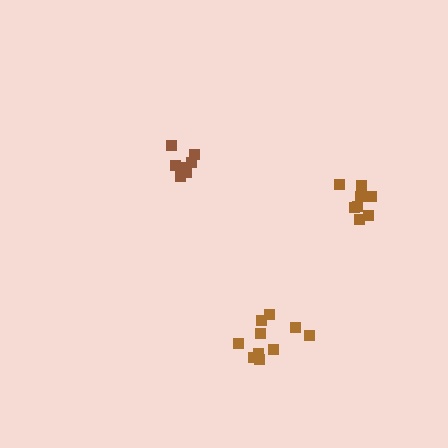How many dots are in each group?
Group 1: 7 dots, Group 2: 8 dots, Group 3: 10 dots (25 total).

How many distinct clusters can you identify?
There are 3 distinct clusters.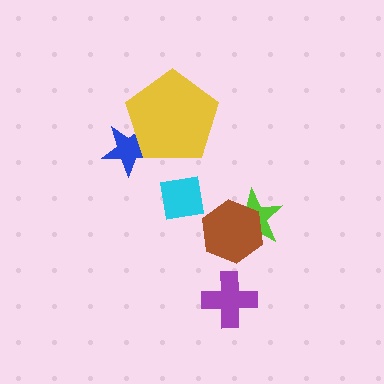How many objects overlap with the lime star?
1 object overlaps with the lime star.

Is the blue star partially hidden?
Yes, it is partially covered by another shape.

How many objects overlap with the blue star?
1 object overlaps with the blue star.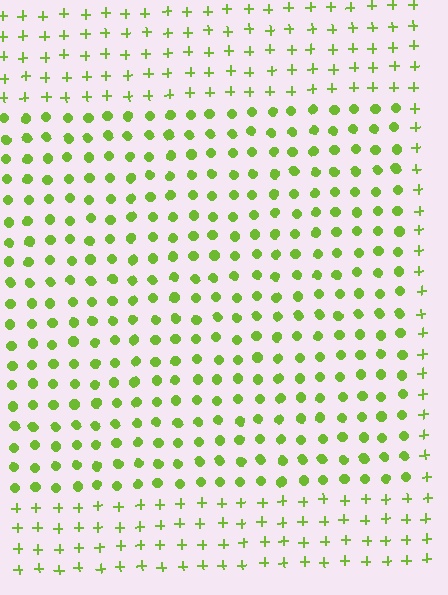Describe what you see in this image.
The image is filled with small lime elements arranged in a uniform grid. A rectangle-shaped region contains circles, while the surrounding area contains plus signs. The boundary is defined purely by the change in element shape.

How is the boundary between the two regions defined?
The boundary is defined by a change in element shape: circles inside vs. plus signs outside. All elements share the same color and spacing.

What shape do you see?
I see a rectangle.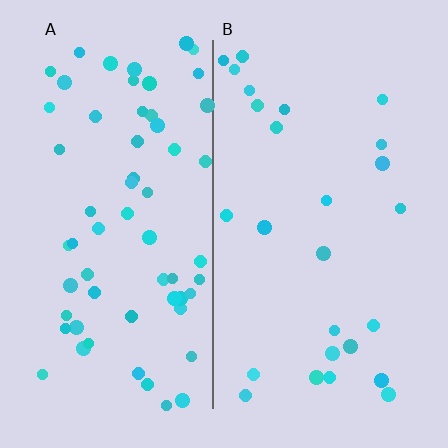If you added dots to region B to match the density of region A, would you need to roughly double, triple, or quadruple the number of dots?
Approximately double.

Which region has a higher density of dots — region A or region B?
A (the left).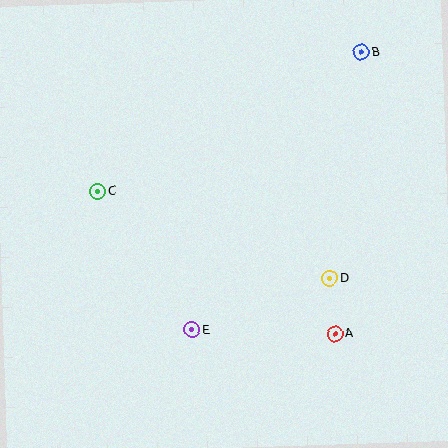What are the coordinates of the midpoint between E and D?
The midpoint between E and D is at (261, 304).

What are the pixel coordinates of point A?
Point A is at (335, 334).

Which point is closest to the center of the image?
Point E at (192, 330) is closest to the center.